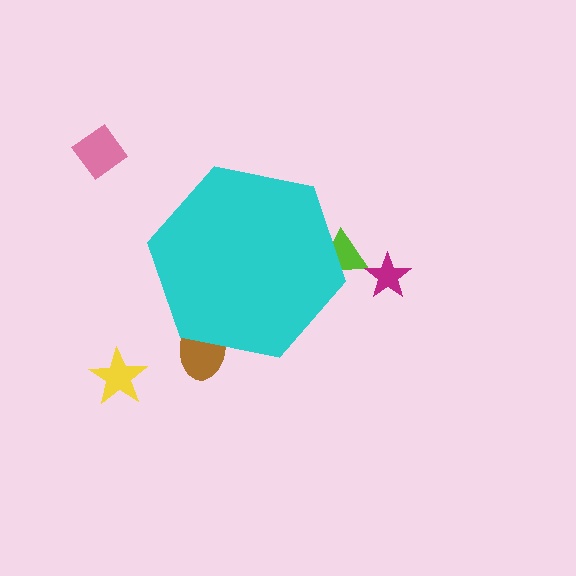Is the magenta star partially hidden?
No, the magenta star is fully visible.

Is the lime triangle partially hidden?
Yes, the lime triangle is partially hidden behind the cyan hexagon.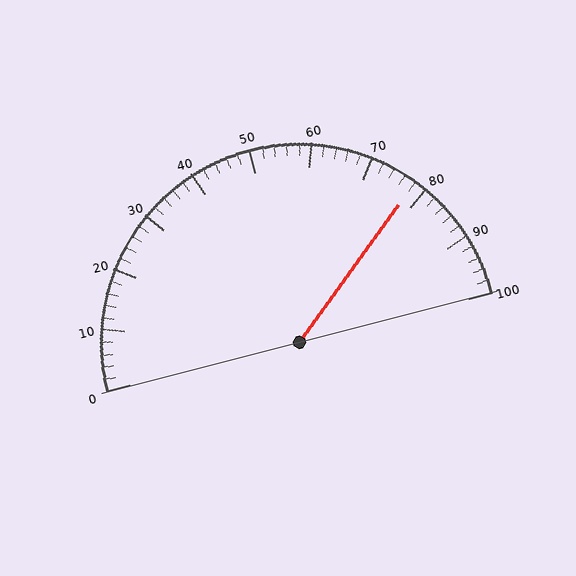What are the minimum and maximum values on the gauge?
The gauge ranges from 0 to 100.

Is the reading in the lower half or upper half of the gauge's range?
The reading is in the upper half of the range (0 to 100).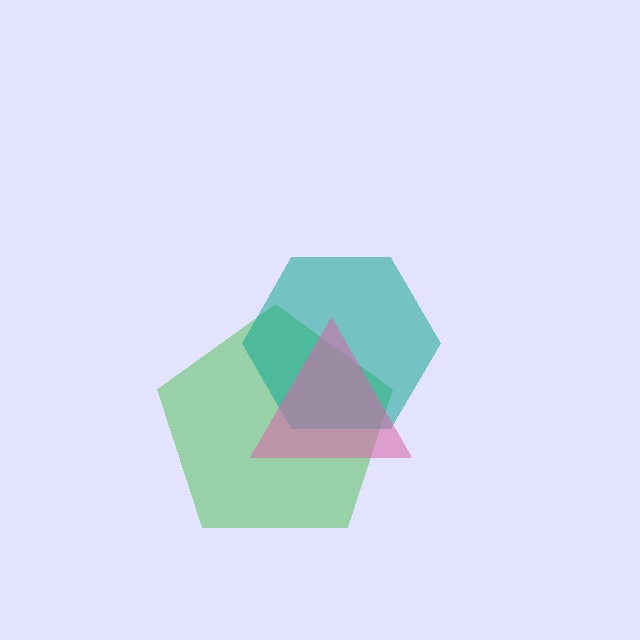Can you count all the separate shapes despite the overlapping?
Yes, there are 3 separate shapes.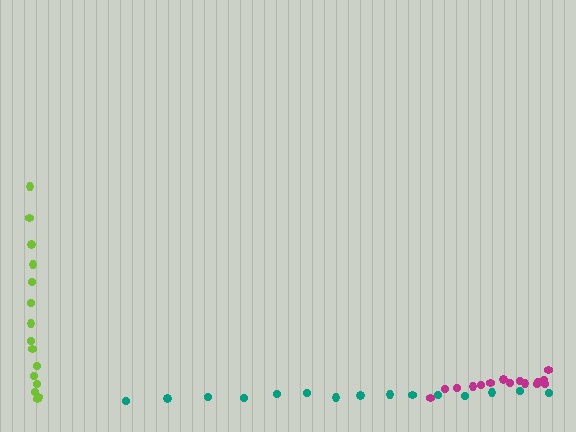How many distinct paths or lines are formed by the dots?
There are 3 distinct paths.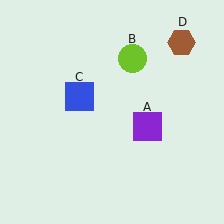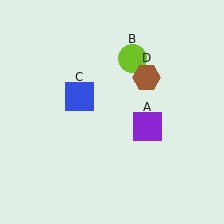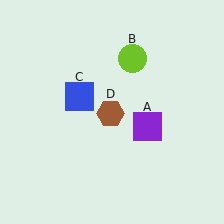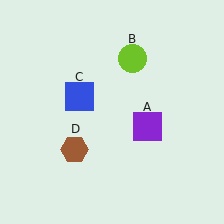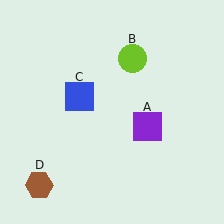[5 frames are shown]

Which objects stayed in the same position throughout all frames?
Purple square (object A) and lime circle (object B) and blue square (object C) remained stationary.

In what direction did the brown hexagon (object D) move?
The brown hexagon (object D) moved down and to the left.